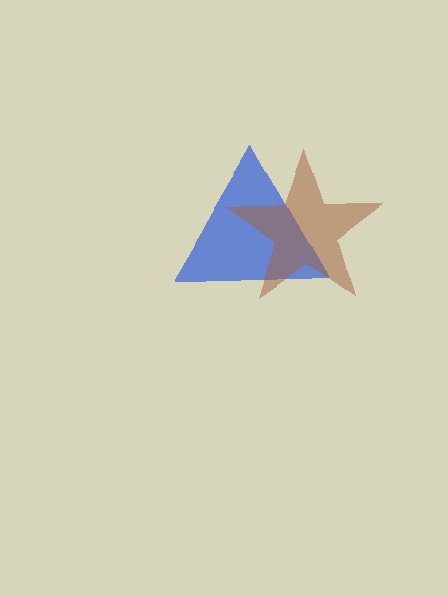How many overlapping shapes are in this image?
There are 2 overlapping shapes in the image.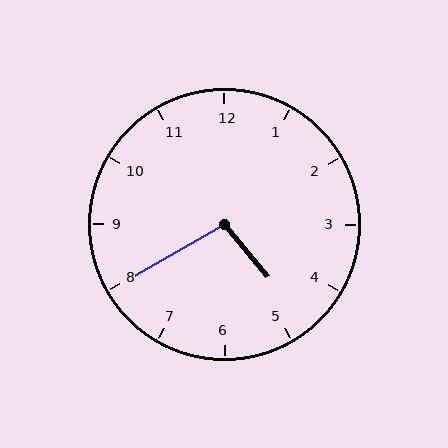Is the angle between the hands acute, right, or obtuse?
It is obtuse.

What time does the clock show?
4:40.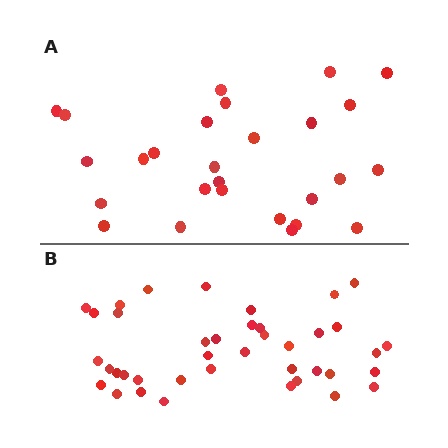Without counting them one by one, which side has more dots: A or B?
Region B (the bottom region) has more dots.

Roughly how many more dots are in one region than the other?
Region B has approximately 15 more dots than region A.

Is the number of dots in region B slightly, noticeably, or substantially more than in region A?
Region B has substantially more. The ratio is roughly 1.5 to 1.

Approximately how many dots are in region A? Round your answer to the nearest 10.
About 30 dots. (The exact count is 27, which rounds to 30.)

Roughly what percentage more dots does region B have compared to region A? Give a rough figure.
About 50% more.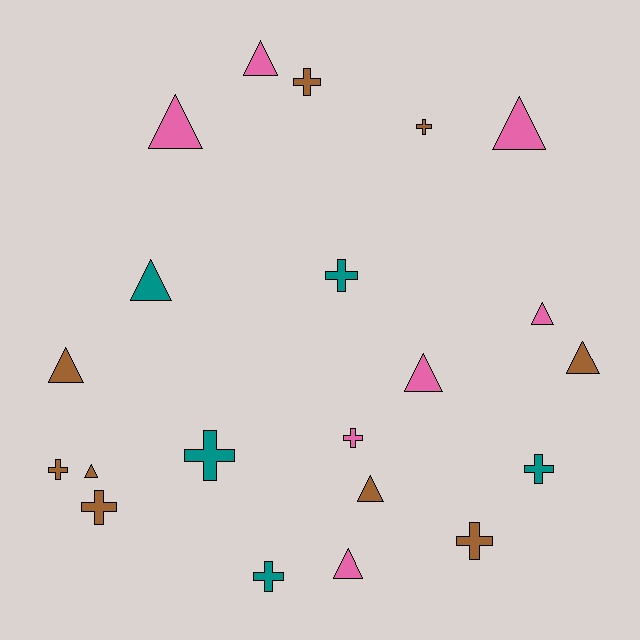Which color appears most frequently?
Brown, with 9 objects.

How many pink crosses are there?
There is 1 pink cross.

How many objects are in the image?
There are 21 objects.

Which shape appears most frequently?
Triangle, with 11 objects.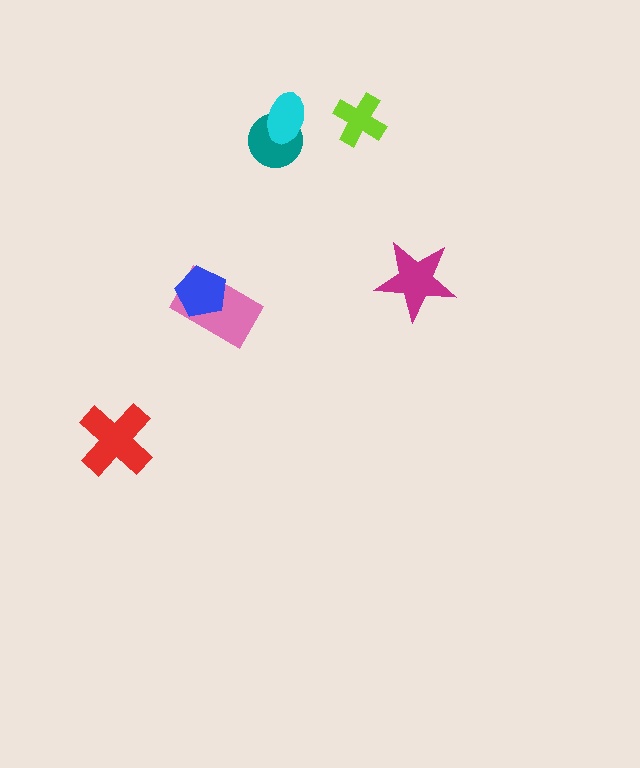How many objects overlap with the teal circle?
1 object overlaps with the teal circle.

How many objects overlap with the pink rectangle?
1 object overlaps with the pink rectangle.